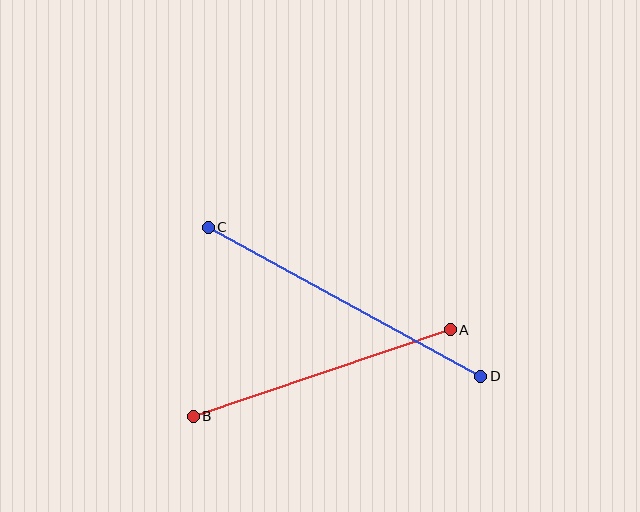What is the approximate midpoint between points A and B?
The midpoint is at approximately (322, 373) pixels.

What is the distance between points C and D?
The distance is approximately 311 pixels.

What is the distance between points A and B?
The distance is approximately 271 pixels.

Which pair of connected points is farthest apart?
Points C and D are farthest apart.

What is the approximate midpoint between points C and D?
The midpoint is at approximately (344, 302) pixels.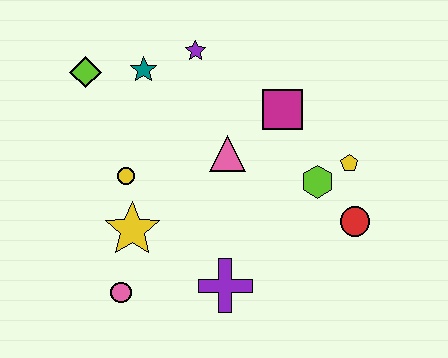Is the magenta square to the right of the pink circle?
Yes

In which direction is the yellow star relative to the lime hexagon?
The yellow star is to the left of the lime hexagon.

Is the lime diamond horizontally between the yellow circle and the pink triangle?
No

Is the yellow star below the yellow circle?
Yes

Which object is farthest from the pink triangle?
The pink circle is farthest from the pink triangle.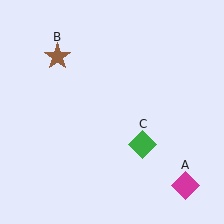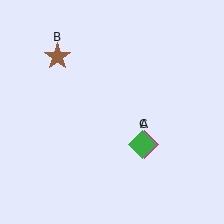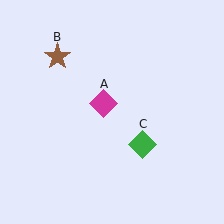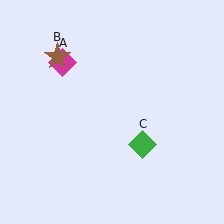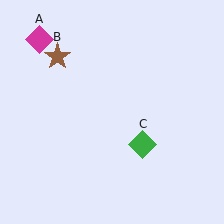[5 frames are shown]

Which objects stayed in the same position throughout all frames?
Brown star (object B) and green diamond (object C) remained stationary.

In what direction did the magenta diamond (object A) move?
The magenta diamond (object A) moved up and to the left.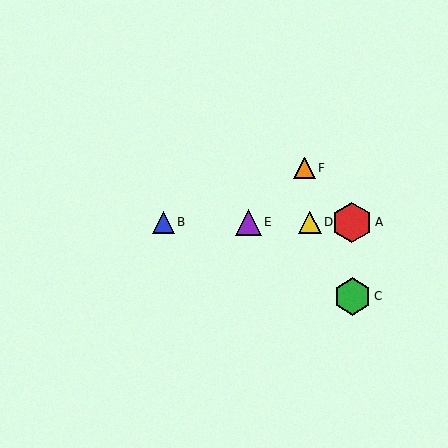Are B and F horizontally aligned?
No, B is at y≈222 and F is at y≈168.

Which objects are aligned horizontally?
Objects A, B, D, E are aligned horizontally.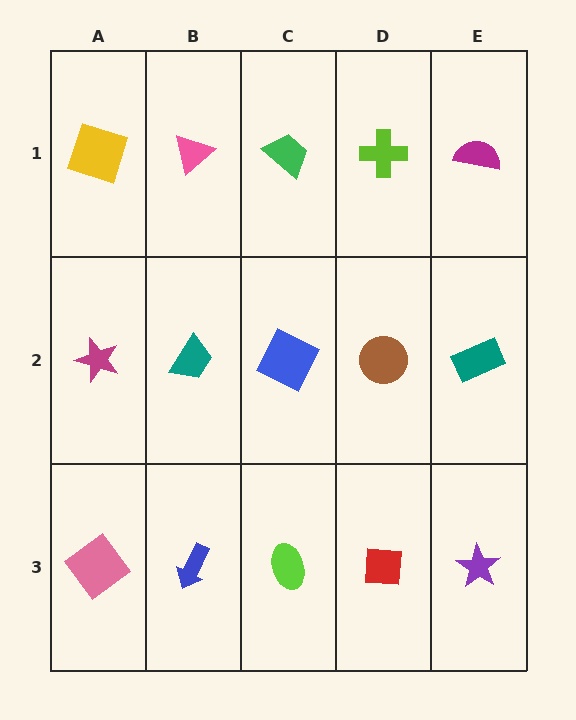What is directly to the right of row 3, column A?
A blue arrow.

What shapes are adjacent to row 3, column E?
A teal rectangle (row 2, column E), a red square (row 3, column D).